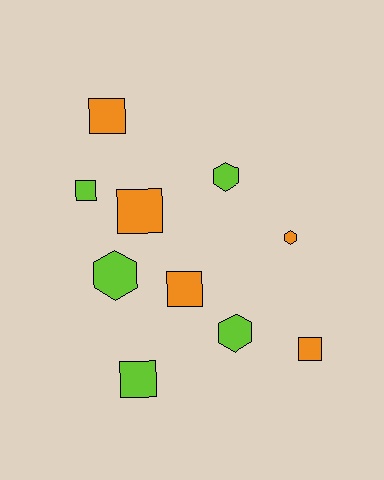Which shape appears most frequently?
Square, with 6 objects.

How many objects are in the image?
There are 10 objects.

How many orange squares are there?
There are 4 orange squares.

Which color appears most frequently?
Lime, with 5 objects.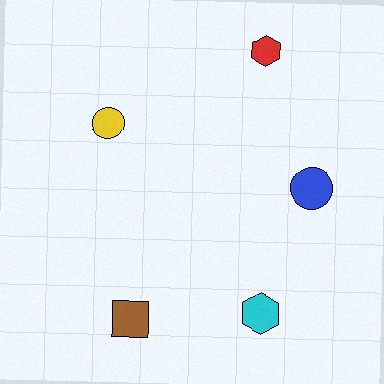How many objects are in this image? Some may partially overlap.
There are 5 objects.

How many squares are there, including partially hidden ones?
There is 1 square.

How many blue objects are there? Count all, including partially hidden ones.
There is 1 blue object.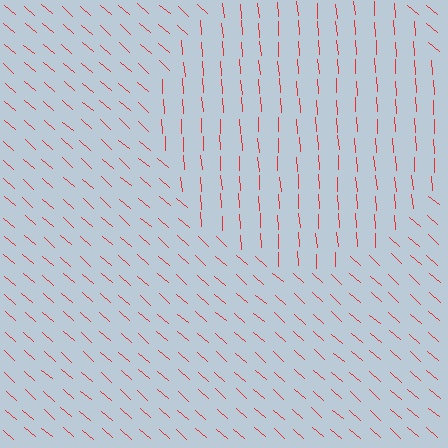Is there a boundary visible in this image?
Yes, there is a texture boundary formed by a change in line orientation.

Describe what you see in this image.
The image is filled with small red line segments. A circle region in the image has lines oriented differently from the surrounding lines, creating a visible texture boundary.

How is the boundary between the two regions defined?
The boundary is defined purely by a change in line orientation (approximately 45 degrees difference). All lines are the same color and thickness.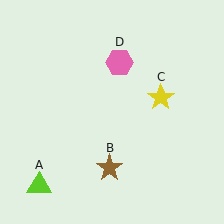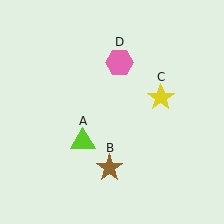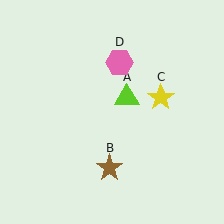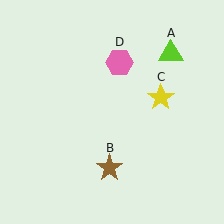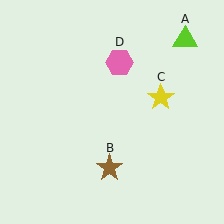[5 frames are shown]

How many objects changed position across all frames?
1 object changed position: lime triangle (object A).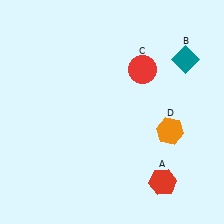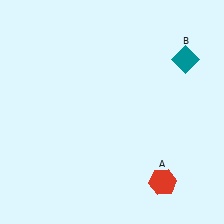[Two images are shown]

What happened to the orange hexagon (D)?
The orange hexagon (D) was removed in Image 2. It was in the bottom-right area of Image 1.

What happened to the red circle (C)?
The red circle (C) was removed in Image 2. It was in the top-right area of Image 1.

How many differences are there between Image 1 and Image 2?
There are 2 differences between the two images.